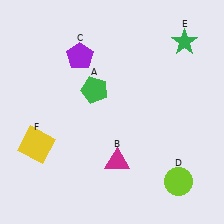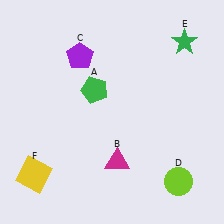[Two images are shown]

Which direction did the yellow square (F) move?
The yellow square (F) moved down.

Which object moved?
The yellow square (F) moved down.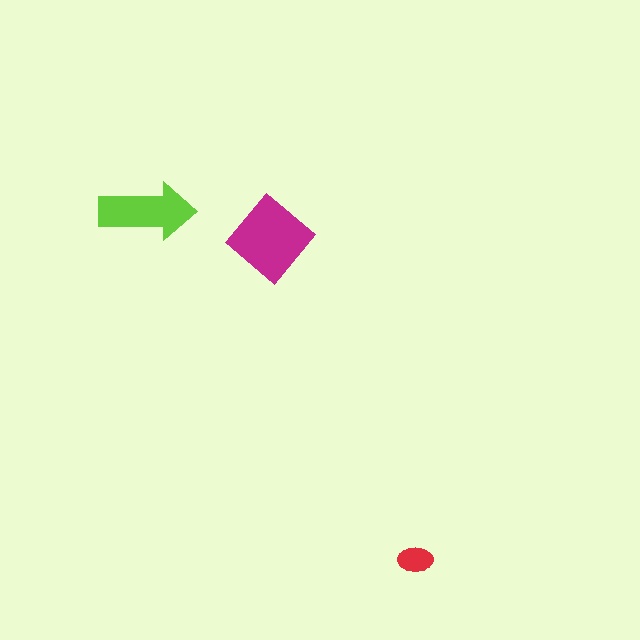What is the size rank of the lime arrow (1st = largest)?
2nd.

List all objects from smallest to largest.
The red ellipse, the lime arrow, the magenta diamond.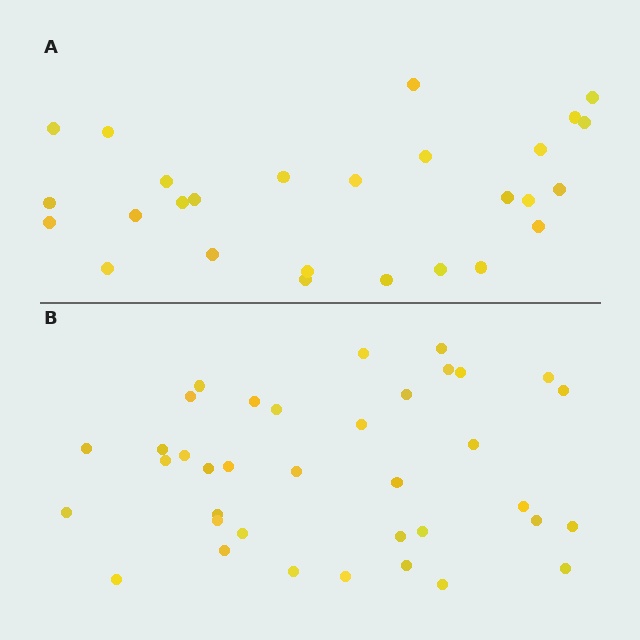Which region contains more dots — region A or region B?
Region B (the bottom region) has more dots.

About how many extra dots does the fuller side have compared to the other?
Region B has roughly 10 or so more dots than region A.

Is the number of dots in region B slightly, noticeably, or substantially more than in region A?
Region B has noticeably more, but not dramatically so. The ratio is roughly 1.4 to 1.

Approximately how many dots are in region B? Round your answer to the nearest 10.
About 40 dots. (The exact count is 37, which rounds to 40.)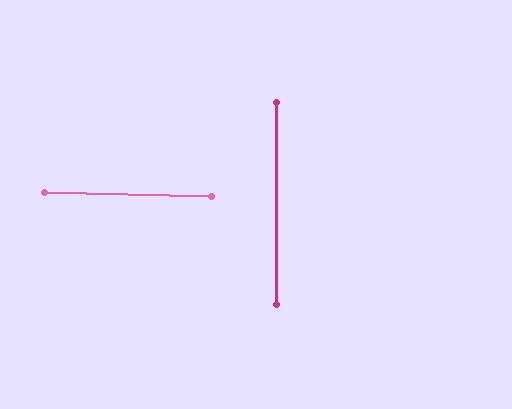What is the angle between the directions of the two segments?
Approximately 89 degrees.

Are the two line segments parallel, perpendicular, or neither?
Perpendicular — they meet at approximately 89°.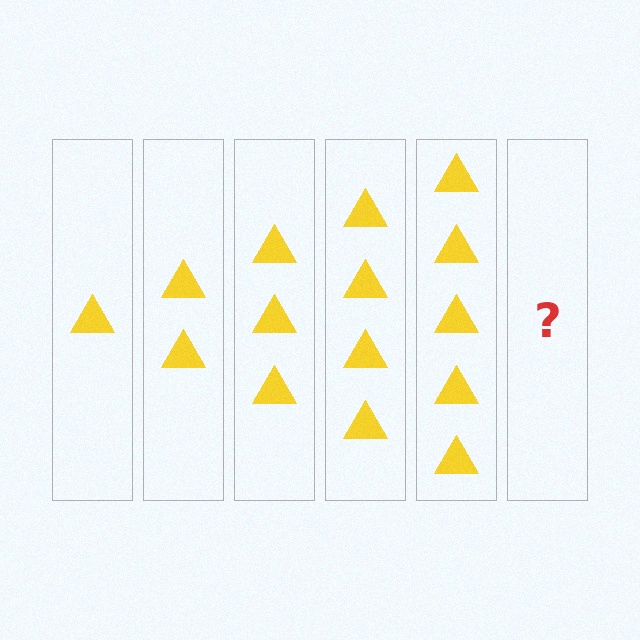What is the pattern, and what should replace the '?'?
The pattern is that each step adds one more triangle. The '?' should be 6 triangles.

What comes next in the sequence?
The next element should be 6 triangles.